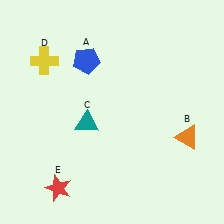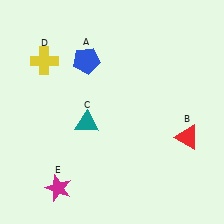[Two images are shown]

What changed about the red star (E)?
In Image 1, E is red. In Image 2, it changed to magenta.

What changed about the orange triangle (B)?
In Image 1, B is orange. In Image 2, it changed to red.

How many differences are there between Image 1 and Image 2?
There are 2 differences between the two images.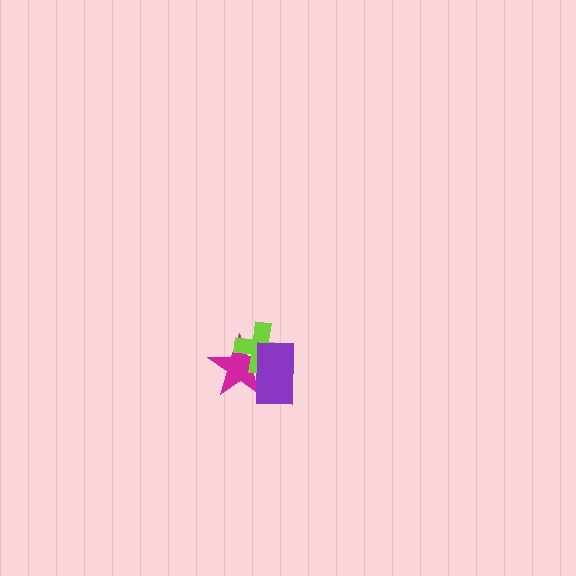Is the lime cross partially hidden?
Yes, it is partially covered by another shape.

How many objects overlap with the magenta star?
2 objects overlap with the magenta star.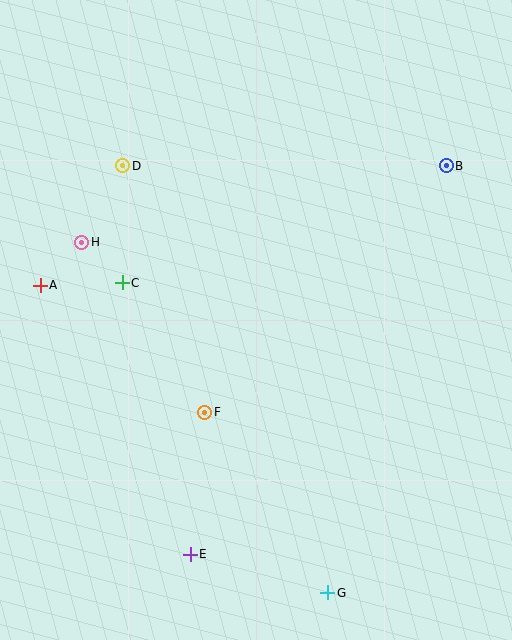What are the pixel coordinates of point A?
Point A is at (40, 285).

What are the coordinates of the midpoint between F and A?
The midpoint between F and A is at (123, 349).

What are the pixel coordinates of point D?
Point D is at (123, 166).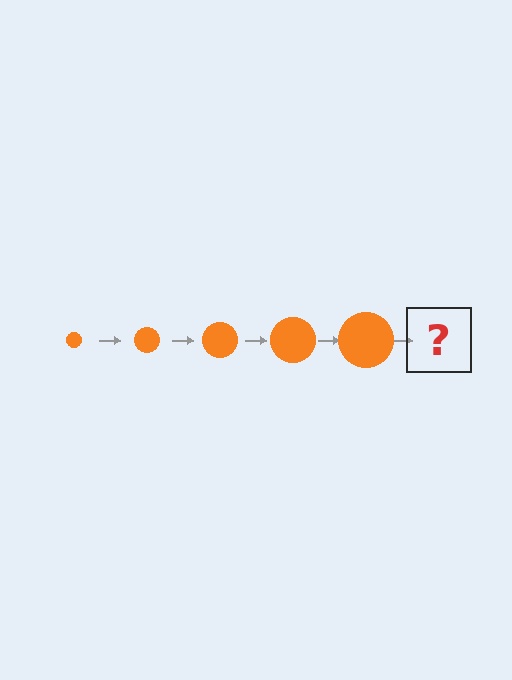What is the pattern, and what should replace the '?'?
The pattern is that the circle gets progressively larger each step. The '?' should be an orange circle, larger than the previous one.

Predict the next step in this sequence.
The next step is an orange circle, larger than the previous one.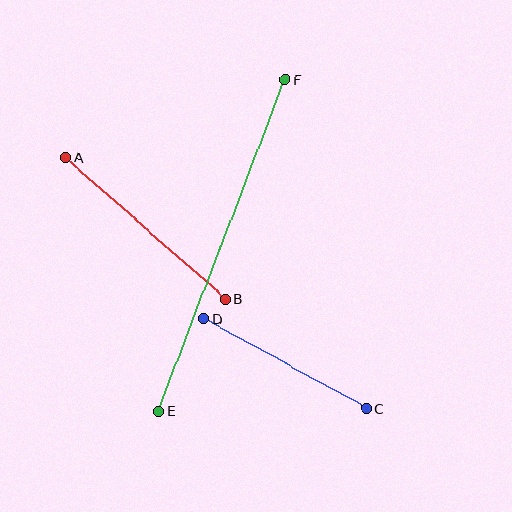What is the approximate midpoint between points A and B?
The midpoint is at approximately (146, 228) pixels.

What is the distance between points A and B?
The distance is approximately 213 pixels.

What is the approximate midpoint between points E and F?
The midpoint is at approximately (222, 246) pixels.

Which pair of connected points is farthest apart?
Points E and F are farthest apart.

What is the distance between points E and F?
The distance is approximately 355 pixels.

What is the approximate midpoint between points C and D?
The midpoint is at approximately (285, 364) pixels.